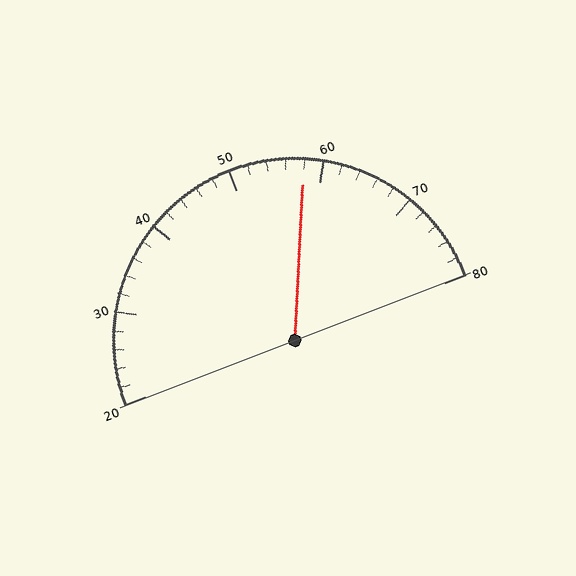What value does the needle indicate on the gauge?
The needle indicates approximately 58.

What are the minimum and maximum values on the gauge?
The gauge ranges from 20 to 80.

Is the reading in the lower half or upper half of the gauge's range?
The reading is in the upper half of the range (20 to 80).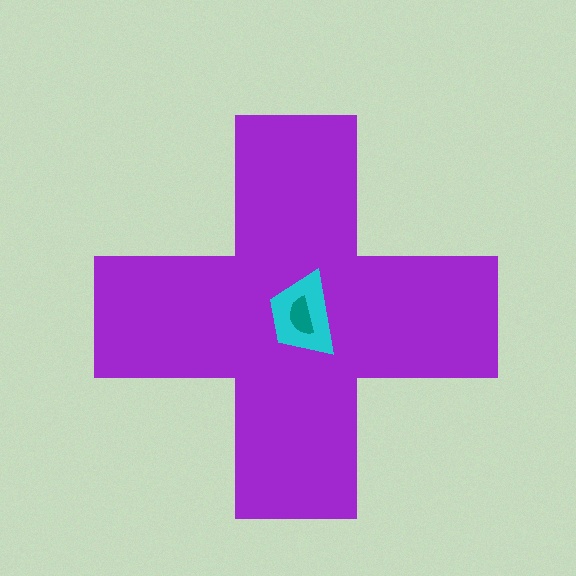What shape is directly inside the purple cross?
The cyan trapezoid.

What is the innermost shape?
The teal semicircle.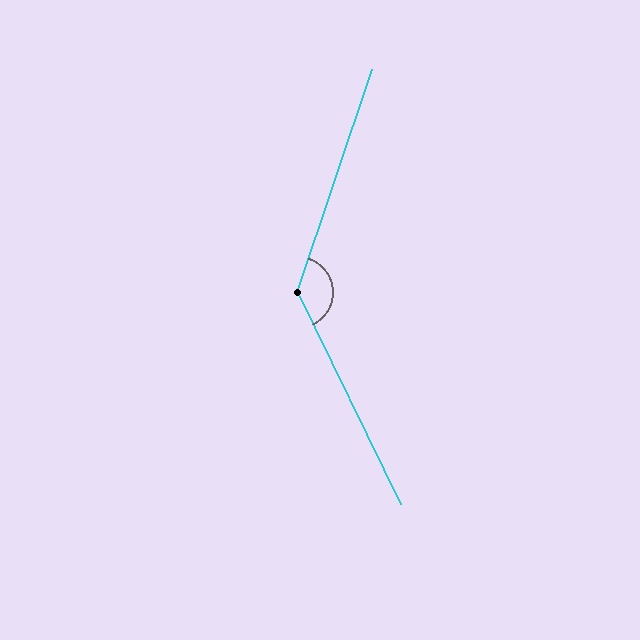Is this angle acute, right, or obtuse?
It is obtuse.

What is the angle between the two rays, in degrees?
Approximately 136 degrees.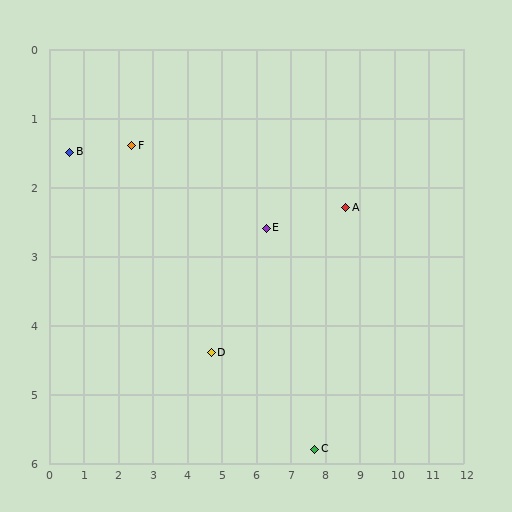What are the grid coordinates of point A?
Point A is at approximately (8.6, 2.3).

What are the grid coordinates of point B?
Point B is at approximately (0.6, 1.5).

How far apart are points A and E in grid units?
Points A and E are about 2.3 grid units apart.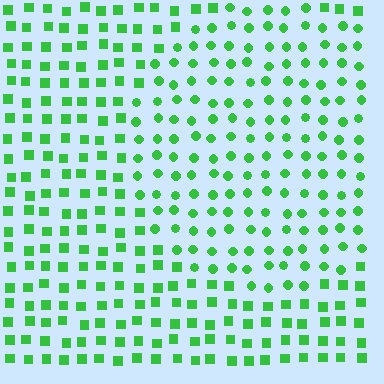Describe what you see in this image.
The image is filled with small green elements arranged in a uniform grid. A circle-shaped region contains circles, while the surrounding area contains squares. The boundary is defined purely by the change in element shape.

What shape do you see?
I see a circle.